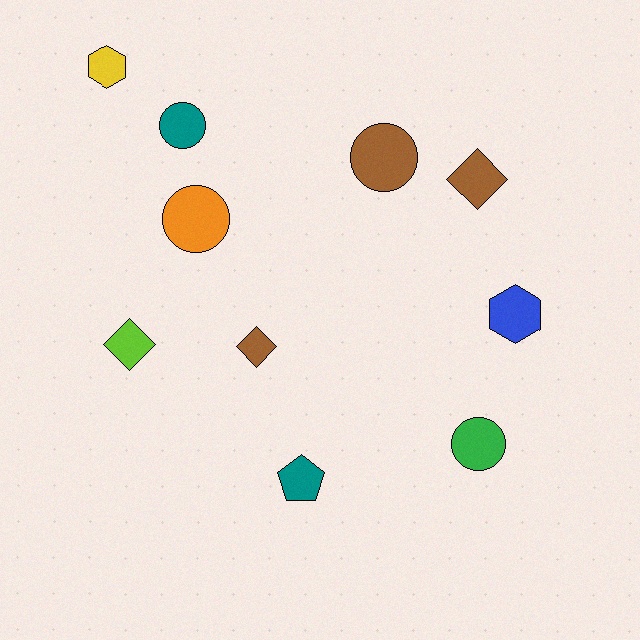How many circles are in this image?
There are 4 circles.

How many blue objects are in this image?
There is 1 blue object.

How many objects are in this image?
There are 10 objects.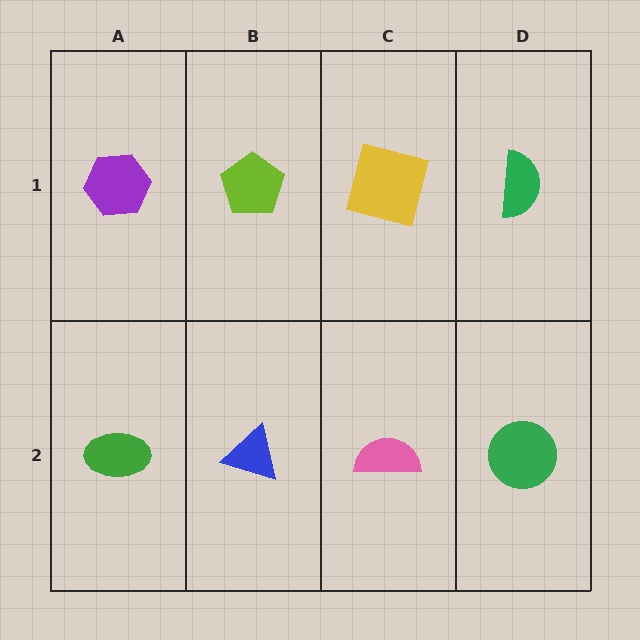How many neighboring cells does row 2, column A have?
2.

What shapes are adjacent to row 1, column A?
A green ellipse (row 2, column A), a lime pentagon (row 1, column B).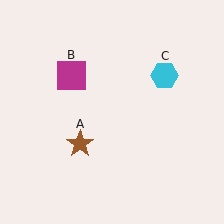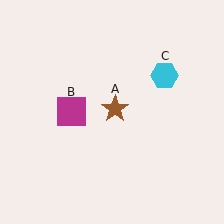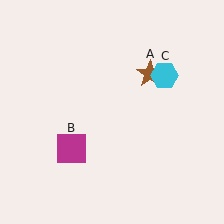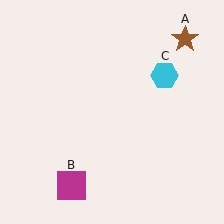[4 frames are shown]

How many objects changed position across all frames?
2 objects changed position: brown star (object A), magenta square (object B).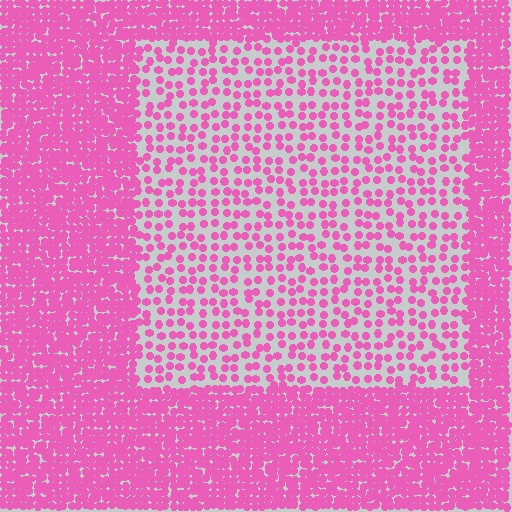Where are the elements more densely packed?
The elements are more densely packed outside the rectangle boundary.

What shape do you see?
I see a rectangle.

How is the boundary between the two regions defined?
The boundary is defined by a change in element density (approximately 2.6x ratio). All elements are the same color, size, and shape.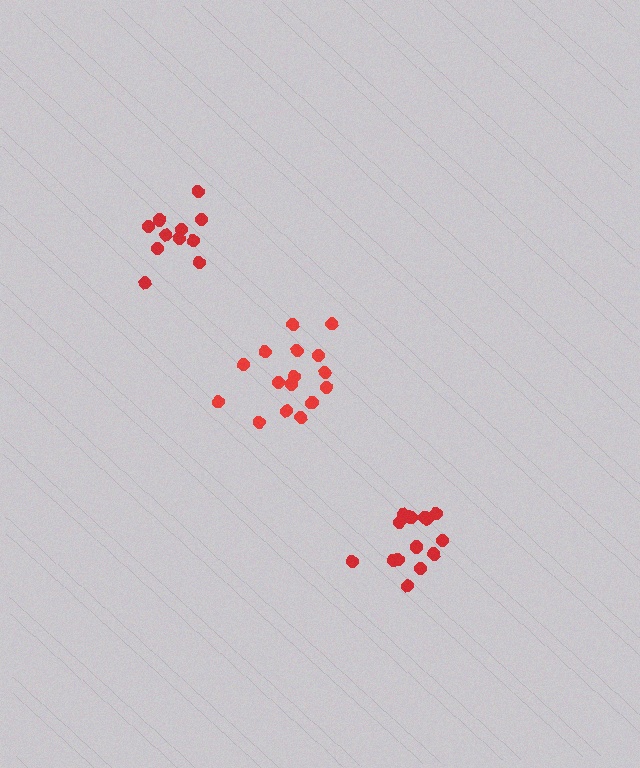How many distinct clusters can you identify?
There are 3 distinct clusters.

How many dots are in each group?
Group 1: 16 dots, Group 2: 15 dots, Group 3: 11 dots (42 total).